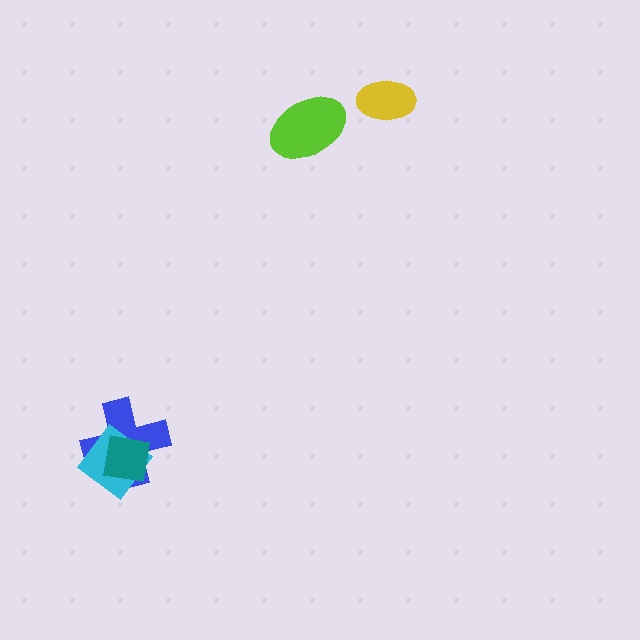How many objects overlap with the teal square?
2 objects overlap with the teal square.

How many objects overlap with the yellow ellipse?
0 objects overlap with the yellow ellipse.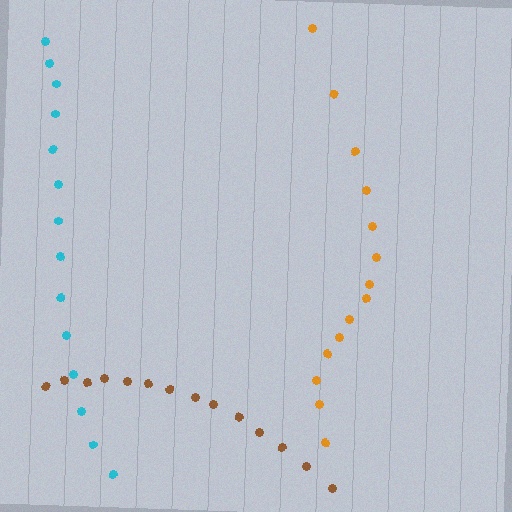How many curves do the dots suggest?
There are 3 distinct paths.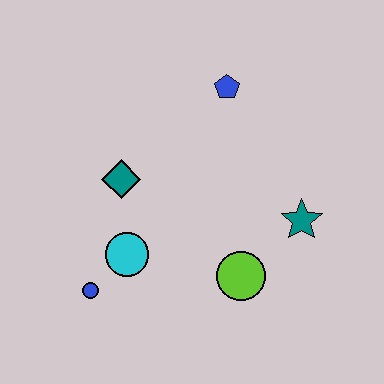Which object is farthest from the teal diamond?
The teal star is farthest from the teal diamond.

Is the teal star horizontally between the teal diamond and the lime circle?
No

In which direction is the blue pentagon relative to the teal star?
The blue pentagon is above the teal star.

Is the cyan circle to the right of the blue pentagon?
No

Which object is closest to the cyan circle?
The blue circle is closest to the cyan circle.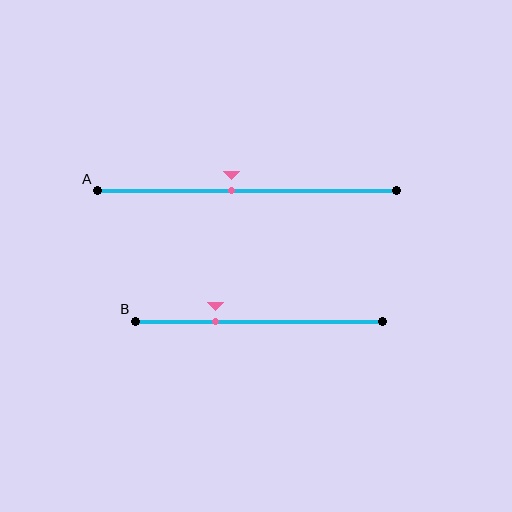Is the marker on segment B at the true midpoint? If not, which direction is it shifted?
No, the marker on segment B is shifted to the left by about 18% of the segment length.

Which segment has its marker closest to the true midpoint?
Segment A has its marker closest to the true midpoint.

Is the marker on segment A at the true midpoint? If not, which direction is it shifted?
No, the marker on segment A is shifted to the left by about 5% of the segment length.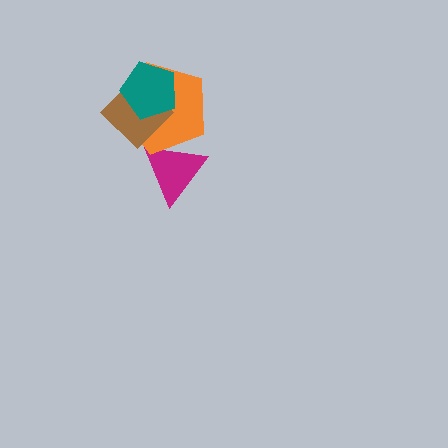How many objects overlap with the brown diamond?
2 objects overlap with the brown diamond.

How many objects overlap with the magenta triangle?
1 object overlaps with the magenta triangle.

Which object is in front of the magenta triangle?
The orange pentagon is in front of the magenta triangle.